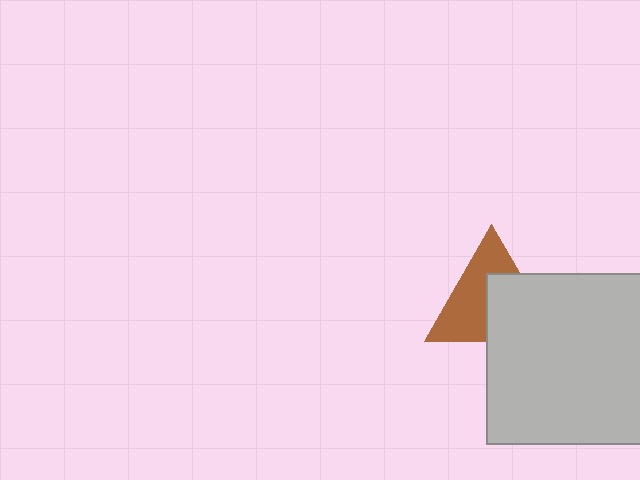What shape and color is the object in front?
The object in front is a light gray square.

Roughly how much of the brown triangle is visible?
About half of it is visible (roughly 54%).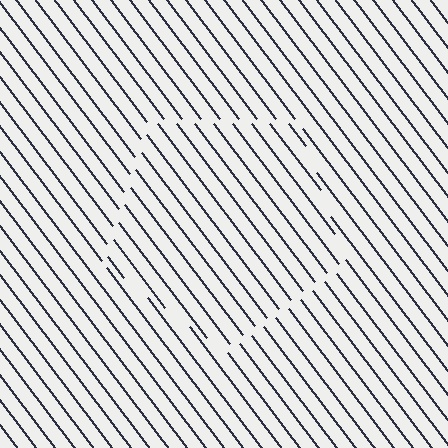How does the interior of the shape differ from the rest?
The interior of the shape contains the same grating, shifted by half a period — the contour is defined by the phase discontinuity where line-ends from the inner and outer gratings abut.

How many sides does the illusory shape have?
5 sides — the line-ends trace a pentagon.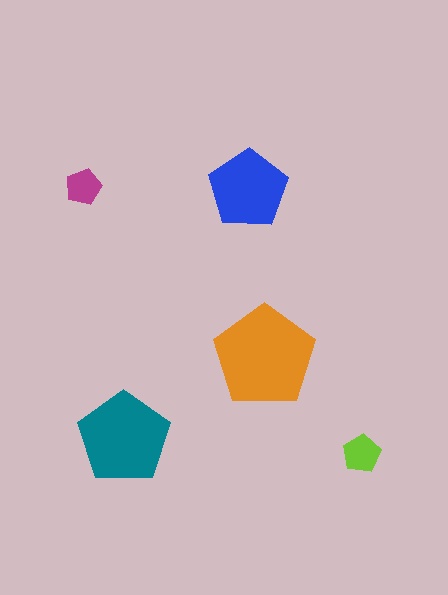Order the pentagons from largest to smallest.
the orange one, the teal one, the blue one, the lime one, the magenta one.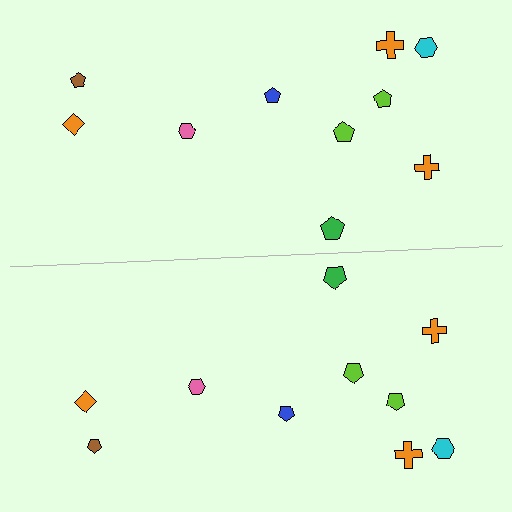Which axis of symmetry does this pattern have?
The pattern has a horizontal axis of symmetry running through the center of the image.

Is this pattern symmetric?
Yes, this pattern has bilateral (reflection) symmetry.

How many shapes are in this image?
There are 20 shapes in this image.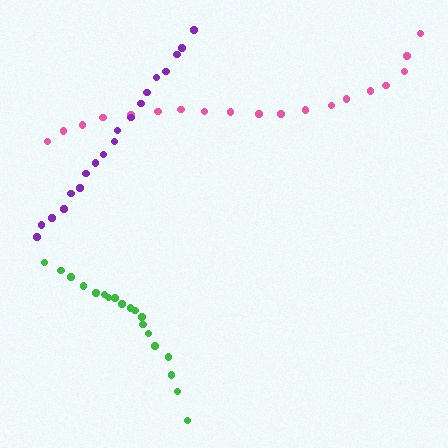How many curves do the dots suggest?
There are 3 distinct paths.